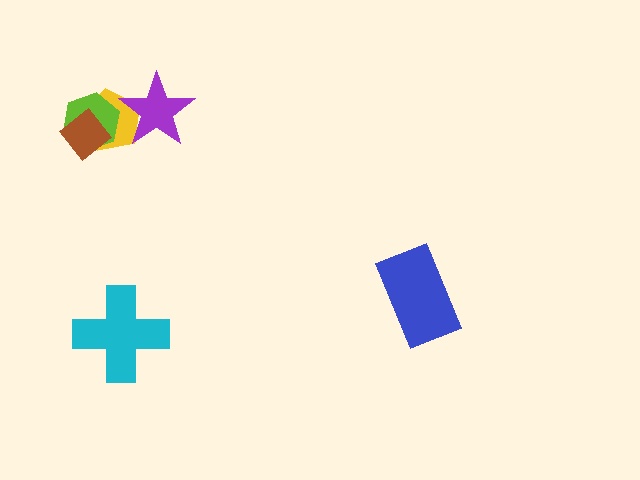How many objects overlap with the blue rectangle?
0 objects overlap with the blue rectangle.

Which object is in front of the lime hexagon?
The brown diamond is in front of the lime hexagon.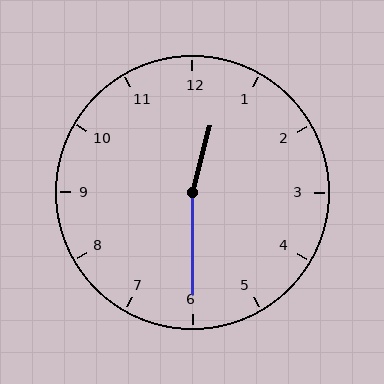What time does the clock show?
12:30.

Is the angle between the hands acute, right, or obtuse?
It is obtuse.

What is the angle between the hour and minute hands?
Approximately 165 degrees.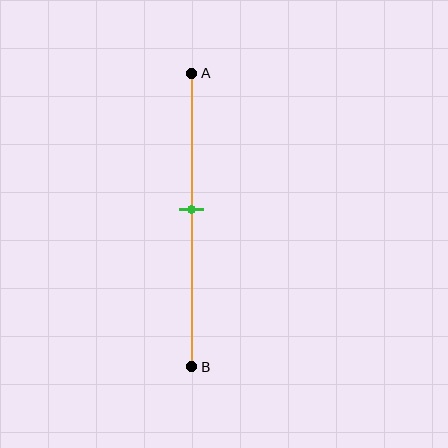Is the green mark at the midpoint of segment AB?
No, the mark is at about 45% from A, not at the 50% midpoint.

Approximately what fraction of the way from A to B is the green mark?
The green mark is approximately 45% of the way from A to B.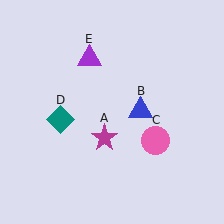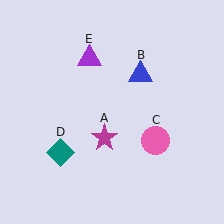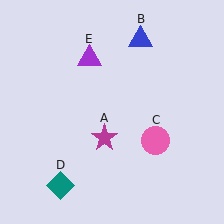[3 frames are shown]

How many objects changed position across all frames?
2 objects changed position: blue triangle (object B), teal diamond (object D).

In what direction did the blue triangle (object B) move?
The blue triangle (object B) moved up.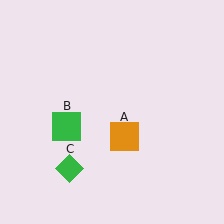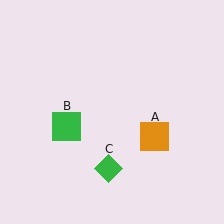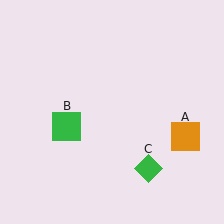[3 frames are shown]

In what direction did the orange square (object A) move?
The orange square (object A) moved right.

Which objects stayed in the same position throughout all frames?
Green square (object B) remained stationary.